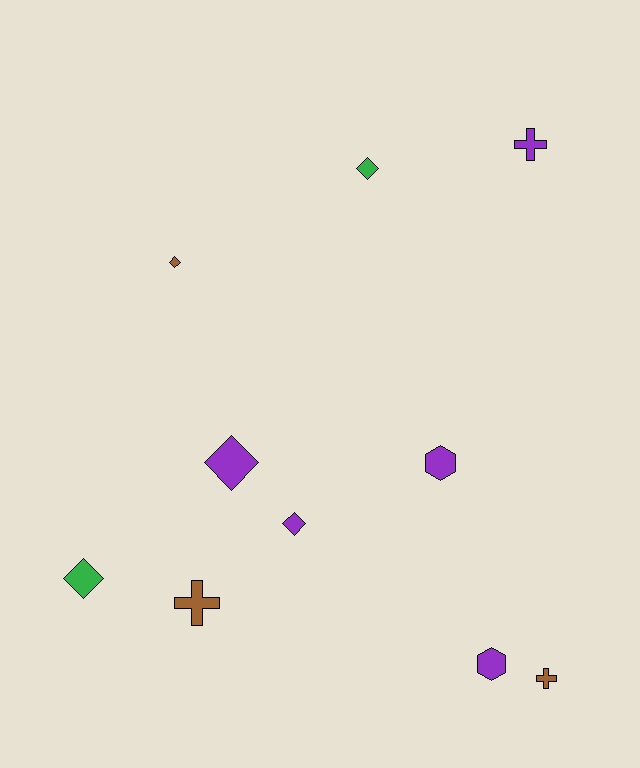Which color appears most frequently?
Purple, with 5 objects.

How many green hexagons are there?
There are no green hexagons.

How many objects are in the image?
There are 10 objects.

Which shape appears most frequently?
Diamond, with 5 objects.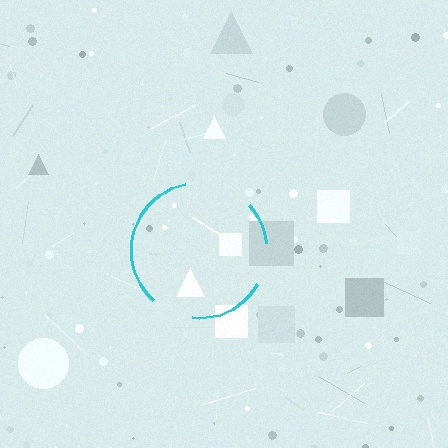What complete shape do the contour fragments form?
The contour fragments form a circle.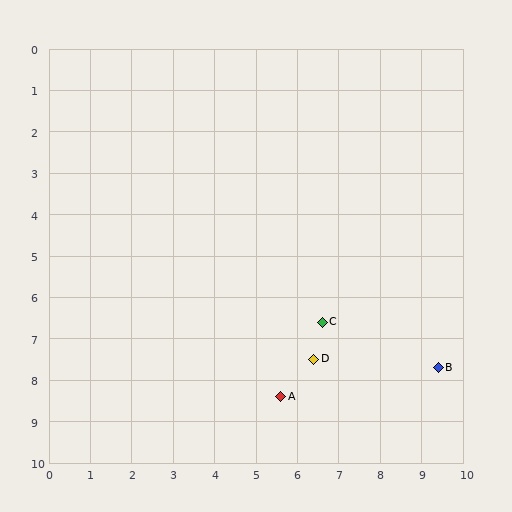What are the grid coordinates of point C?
Point C is at approximately (6.6, 6.6).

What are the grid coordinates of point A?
Point A is at approximately (5.6, 8.4).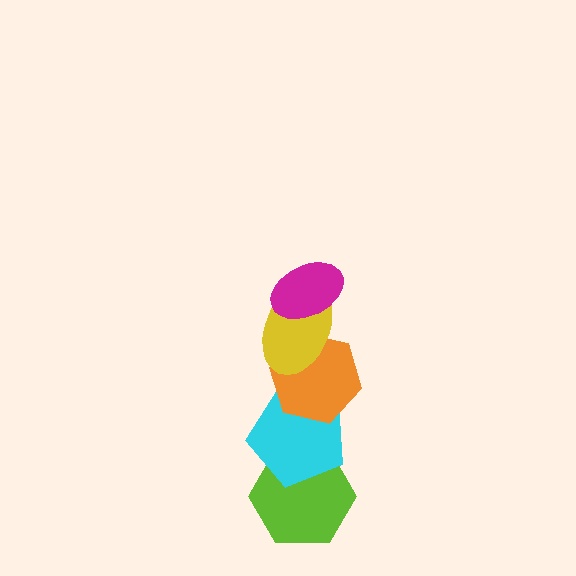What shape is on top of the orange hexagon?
The yellow ellipse is on top of the orange hexagon.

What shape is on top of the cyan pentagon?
The orange hexagon is on top of the cyan pentagon.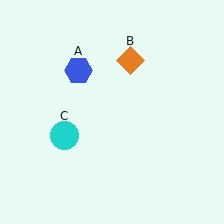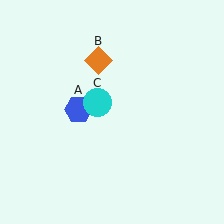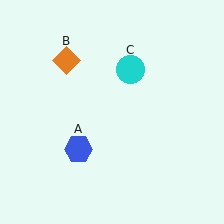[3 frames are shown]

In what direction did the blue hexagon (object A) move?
The blue hexagon (object A) moved down.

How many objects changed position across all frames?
3 objects changed position: blue hexagon (object A), orange diamond (object B), cyan circle (object C).